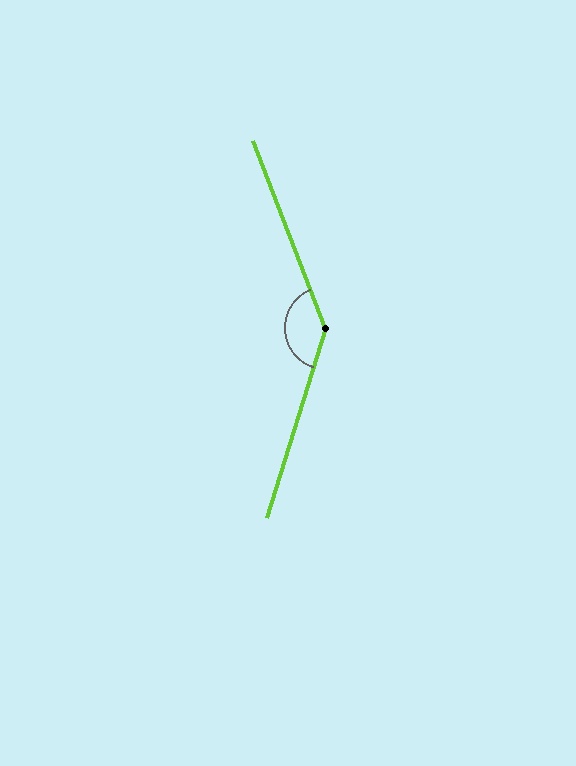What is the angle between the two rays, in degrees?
Approximately 142 degrees.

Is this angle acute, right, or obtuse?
It is obtuse.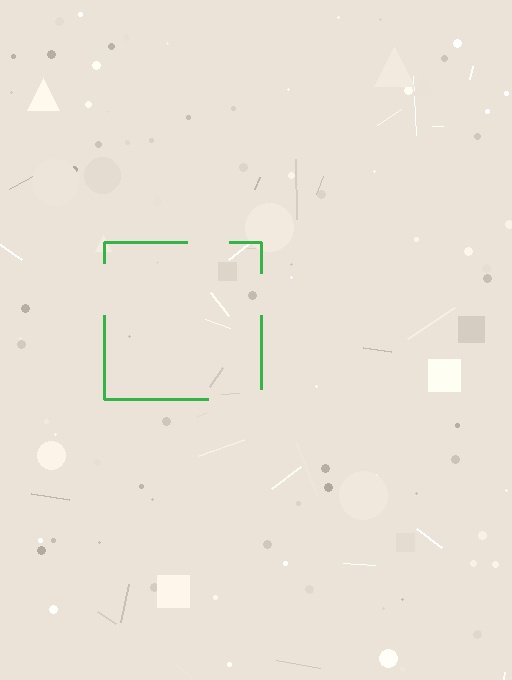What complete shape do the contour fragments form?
The contour fragments form a square.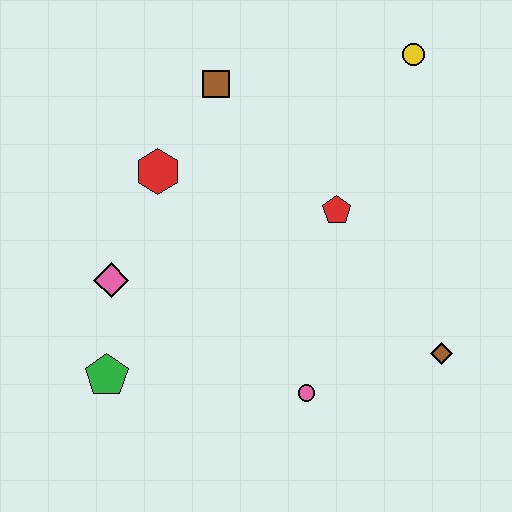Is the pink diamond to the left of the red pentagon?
Yes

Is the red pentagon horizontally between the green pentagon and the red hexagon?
No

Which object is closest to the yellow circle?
The red pentagon is closest to the yellow circle.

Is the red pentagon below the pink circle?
No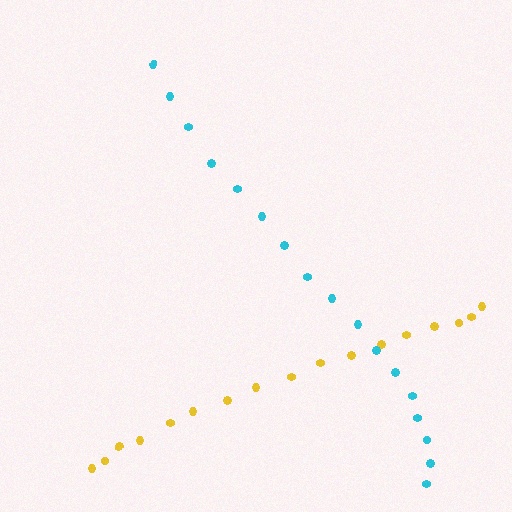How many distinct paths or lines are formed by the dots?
There are 2 distinct paths.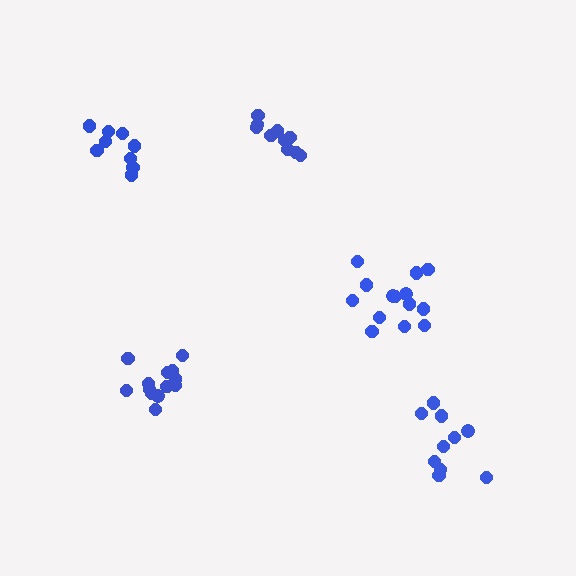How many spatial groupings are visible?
There are 5 spatial groupings.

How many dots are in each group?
Group 1: 13 dots, Group 2: 14 dots, Group 3: 9 dots, Group 4: 10 dots, Group 5: 10 dots (56 total).